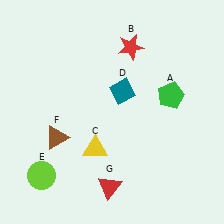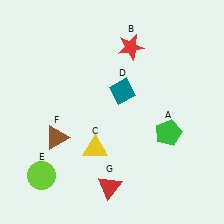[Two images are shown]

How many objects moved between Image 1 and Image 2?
1 object moved between the two images.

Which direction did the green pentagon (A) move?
The green pentagon (A) moved down.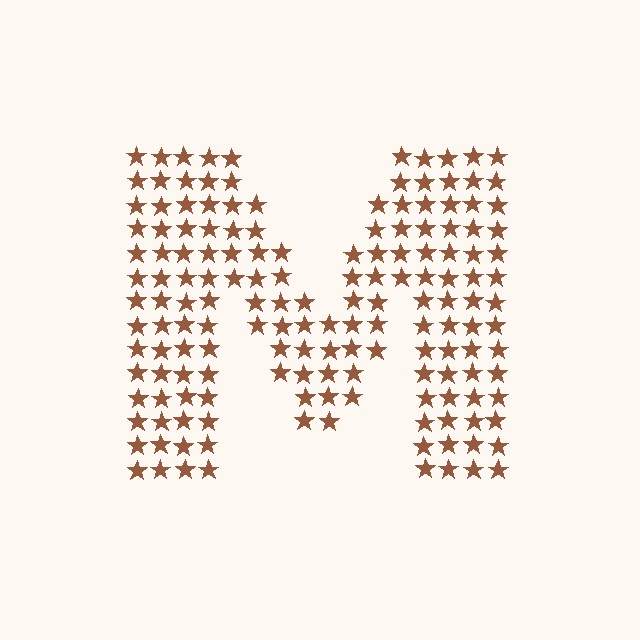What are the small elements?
The small elements are stars.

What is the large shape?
The large shape is the letter M.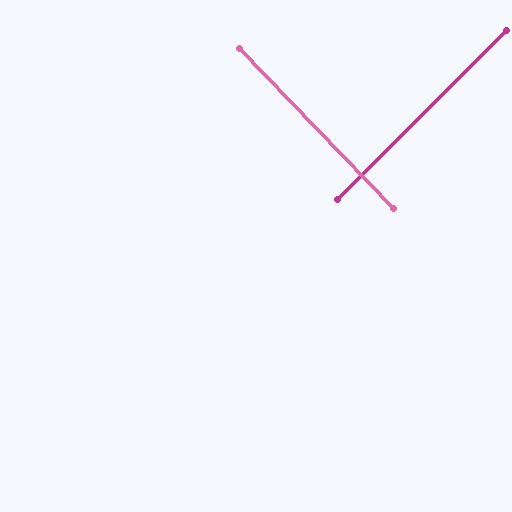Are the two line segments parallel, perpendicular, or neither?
Perpendicular — they meet at approximately 89°.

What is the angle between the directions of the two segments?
Approximately 89 degrees.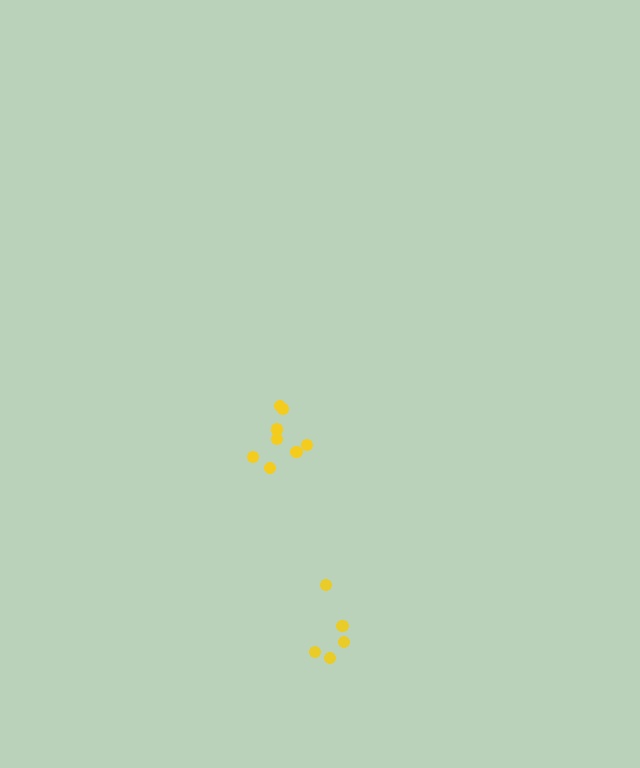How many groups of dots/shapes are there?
There are 2 groups.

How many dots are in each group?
Group 1: 5 dots, Group 2: 8 dots (13 total).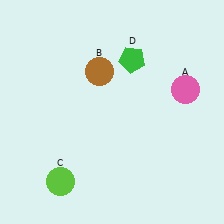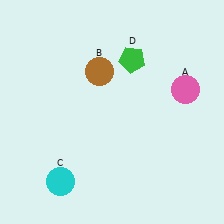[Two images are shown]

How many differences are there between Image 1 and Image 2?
There is 1 difference between the two images.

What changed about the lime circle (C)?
In Image 1, C is lime. In Image 2, it changed to cyan.